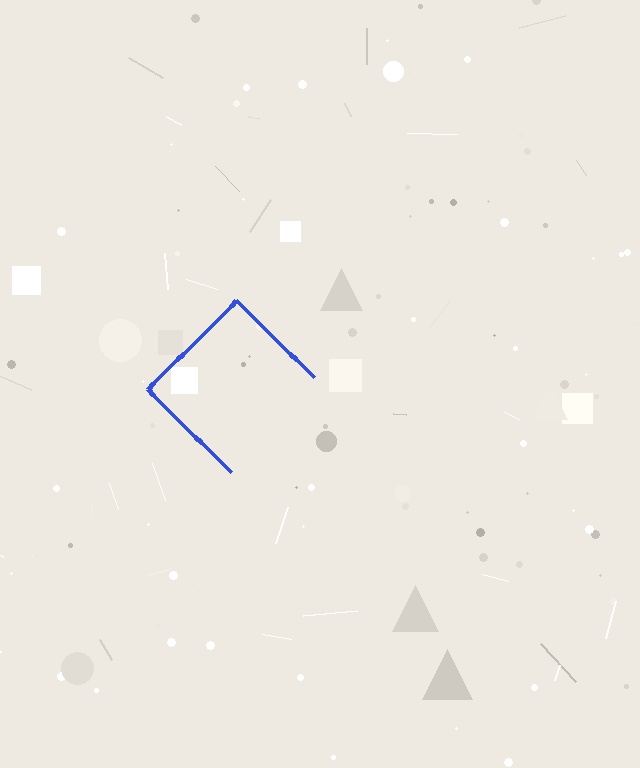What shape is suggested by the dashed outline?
The dashed outline suggests a diamond.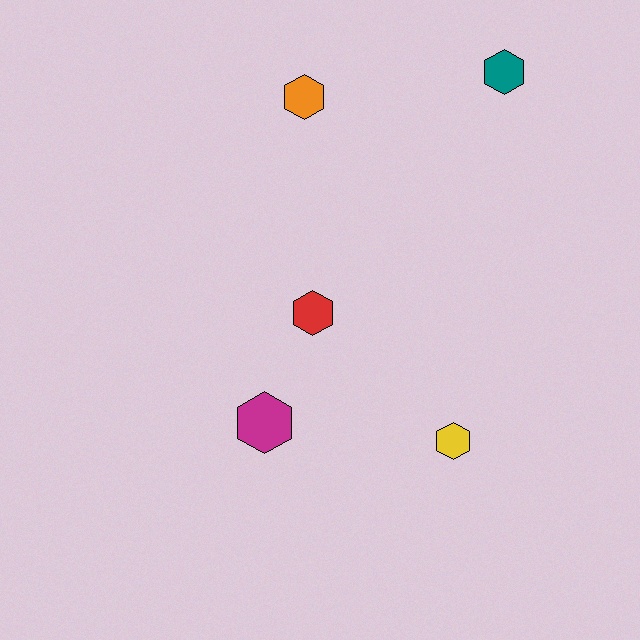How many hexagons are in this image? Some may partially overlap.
There are 5 hexagons.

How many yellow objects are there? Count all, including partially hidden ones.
There is 1 yellow object.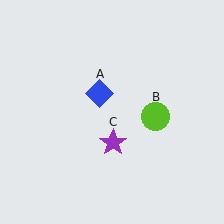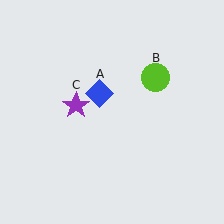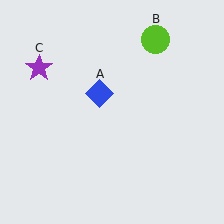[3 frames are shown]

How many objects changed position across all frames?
2 objects changed position: lime circle (object B), purple star (object C).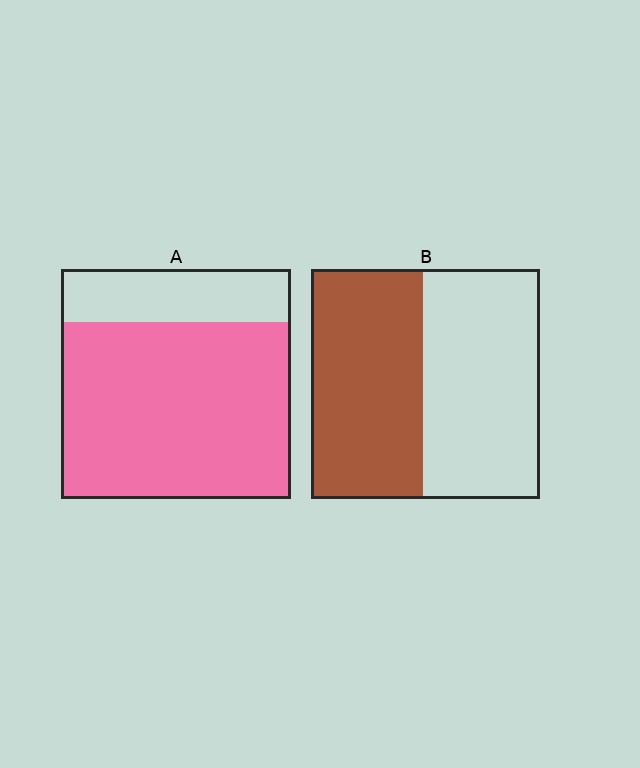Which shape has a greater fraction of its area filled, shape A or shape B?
Shape A.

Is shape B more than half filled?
Roughly half.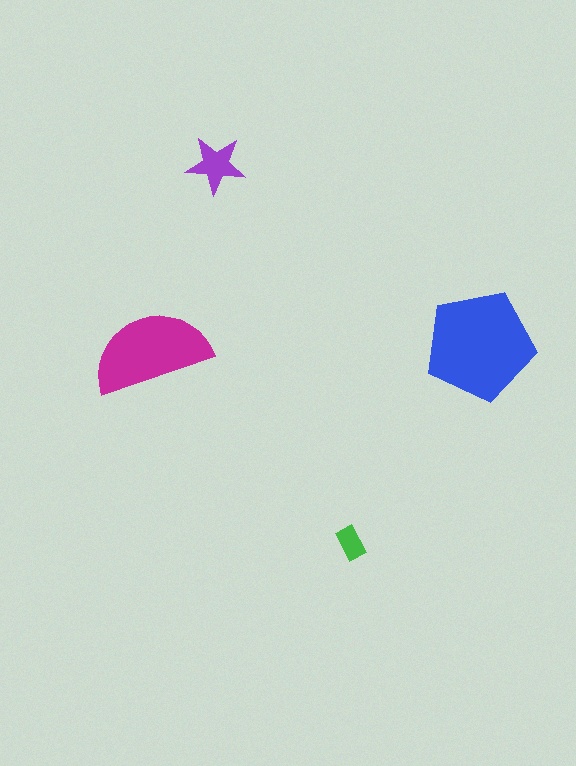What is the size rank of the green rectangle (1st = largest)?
4th.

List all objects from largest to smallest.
The blue pentagon, the magenta semicircle, the purple star, the green rectangle.